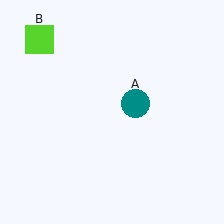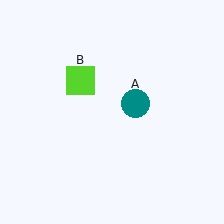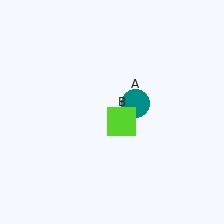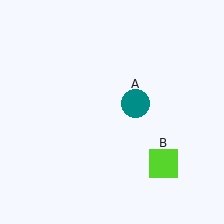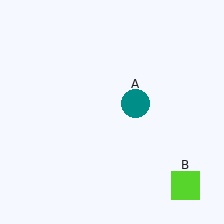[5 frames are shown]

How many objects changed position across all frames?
1 object changed position: lime square (object B).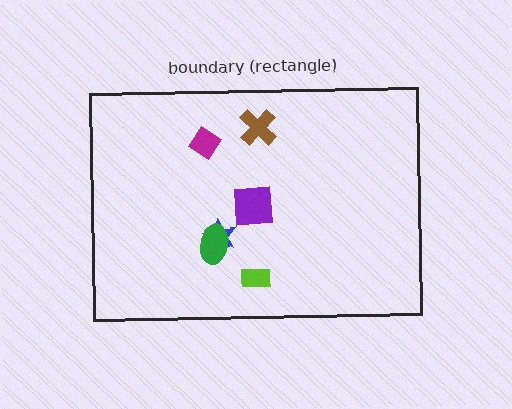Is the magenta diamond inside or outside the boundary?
Inside.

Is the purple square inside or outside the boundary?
Inside.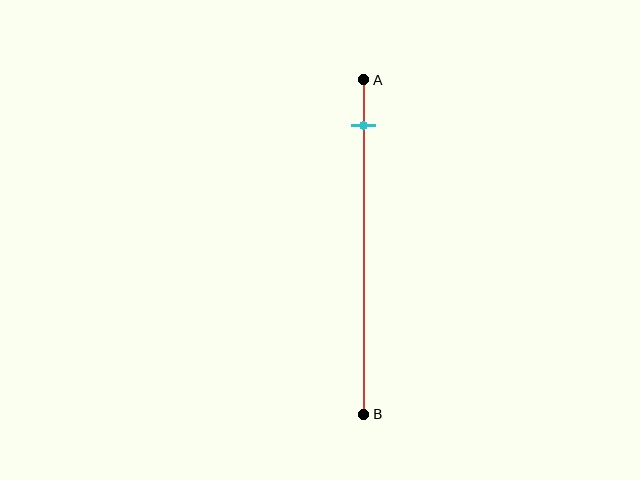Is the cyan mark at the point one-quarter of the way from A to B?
No, the mark is at about 15% from A, not at the 25% one-quarter point.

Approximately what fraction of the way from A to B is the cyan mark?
The cyan mark is approximately 15% of the way from A to B.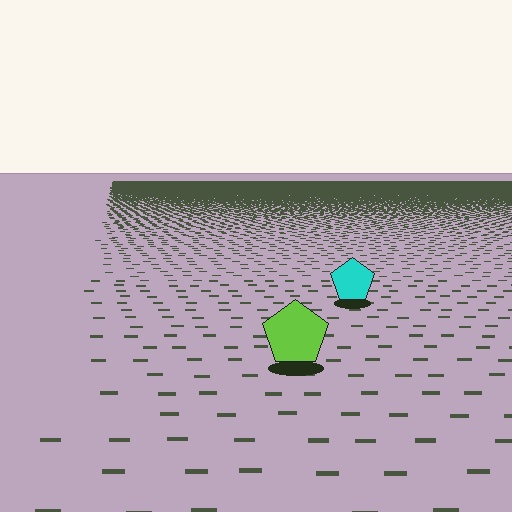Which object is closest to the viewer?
The lime pentagon is closest. The texture marks near it are larger and more spread out.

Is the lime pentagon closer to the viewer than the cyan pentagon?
Yes. The lime pentagon is closer — you can tell from the texture gradient: the ground texture is coarser near it.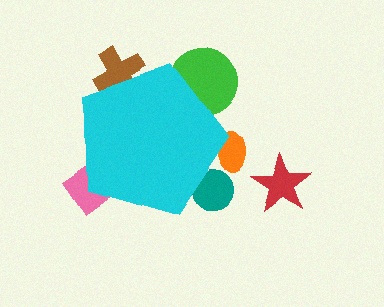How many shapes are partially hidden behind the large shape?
5 shapes are partially hidden.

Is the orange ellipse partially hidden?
Yes, the orange ellipse is partially hidden behind the cyan pentagon.